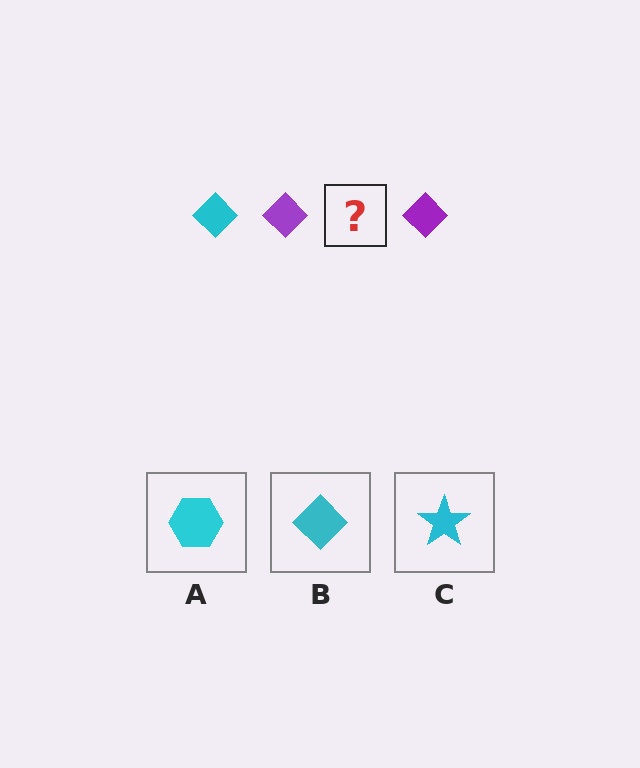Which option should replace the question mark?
Option B.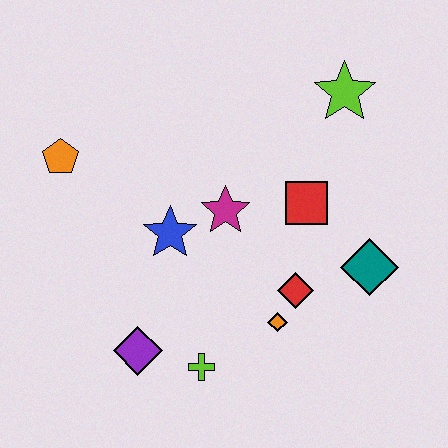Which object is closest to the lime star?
The red square is closest to the lime star.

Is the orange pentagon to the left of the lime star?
Yes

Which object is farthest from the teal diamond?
The orange pentagon is farthest from the teal diamond.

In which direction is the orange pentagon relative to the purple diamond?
The orange pentagon is above the purple diamond.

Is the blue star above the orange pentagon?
No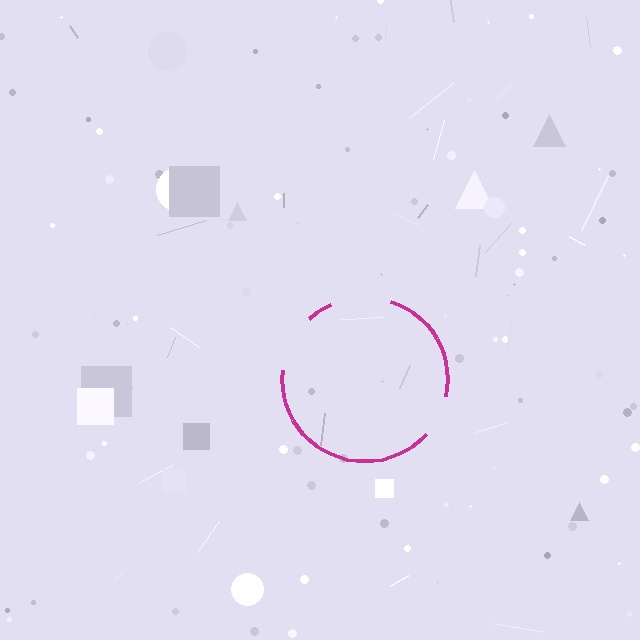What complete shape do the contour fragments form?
The contour fragments form a circle.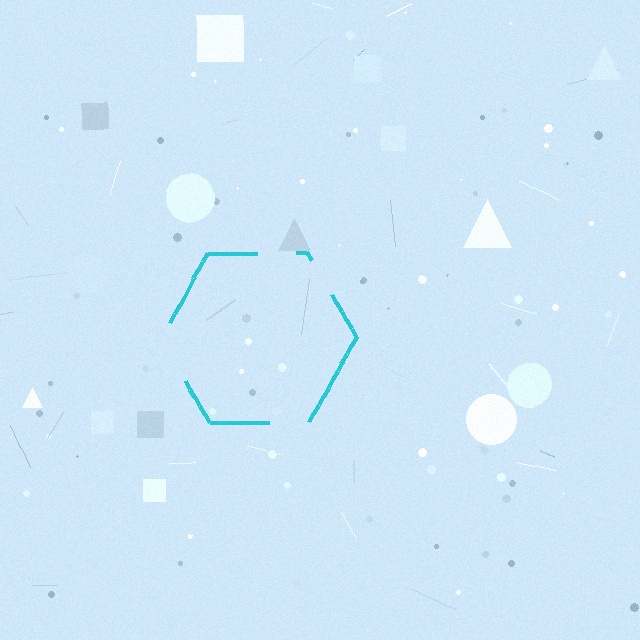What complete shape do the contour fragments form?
The contour fragments form a hexagon.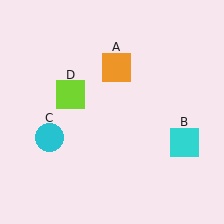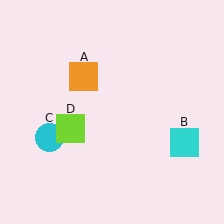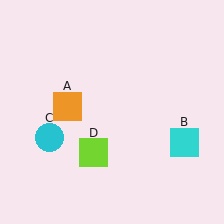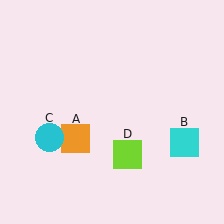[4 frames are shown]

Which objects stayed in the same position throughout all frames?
Cyan square (object B) and cyan circle (object C) remained stationary.